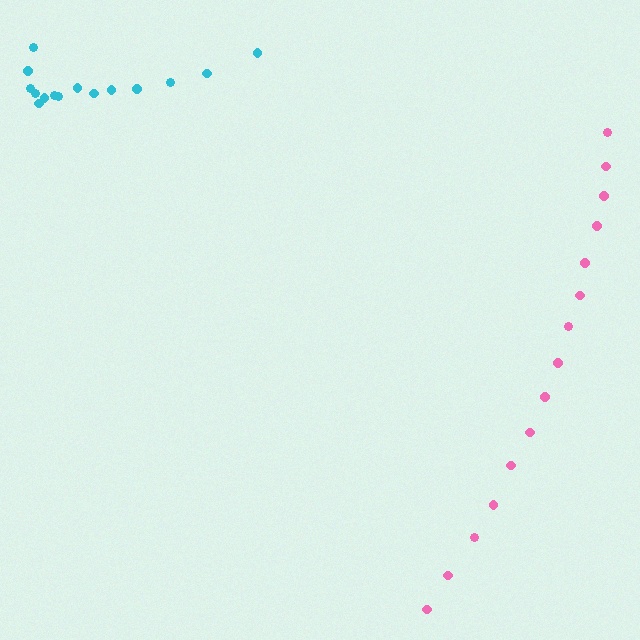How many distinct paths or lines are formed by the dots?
There are 2 distinct paths.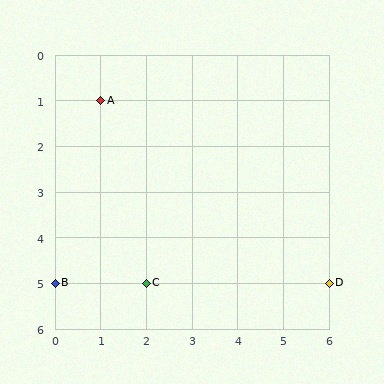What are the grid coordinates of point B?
Point B is at grid coordinates (0, 5).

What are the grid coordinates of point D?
Point D is at grid coordinates (6, 5).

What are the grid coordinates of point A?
Point A is at grid coordinates (1, 1).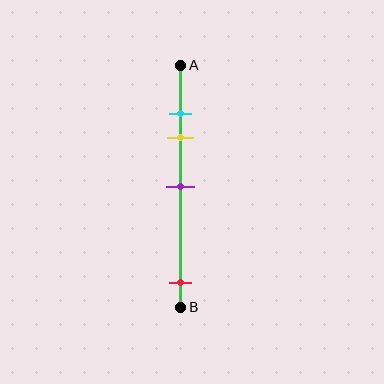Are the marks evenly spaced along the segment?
No, the marks are not evenly spaced.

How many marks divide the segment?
There are 4 marks dividing the segment.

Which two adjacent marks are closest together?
The cyan and yellow marks are the closest adjacent pair.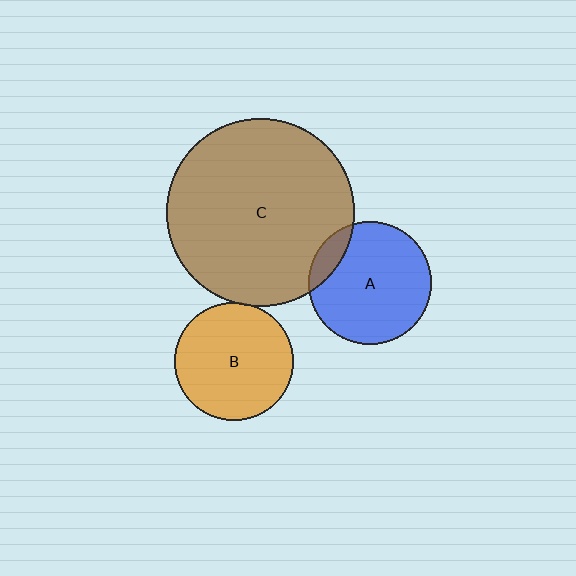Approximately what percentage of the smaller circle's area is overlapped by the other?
Approximately 5%.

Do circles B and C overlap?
Yes.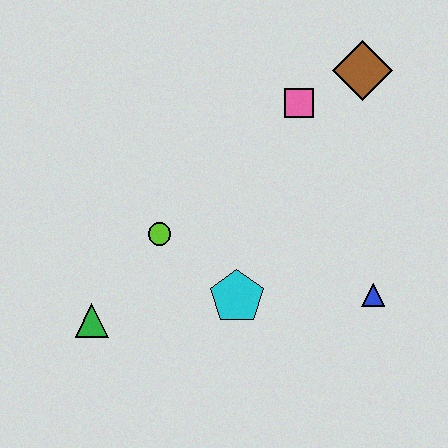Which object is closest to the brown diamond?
The pink square is closest to the brown diamond.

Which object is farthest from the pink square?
The green triangle is farthest from the pink square.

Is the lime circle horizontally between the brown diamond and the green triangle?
Yes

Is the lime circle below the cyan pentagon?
No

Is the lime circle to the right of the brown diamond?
No